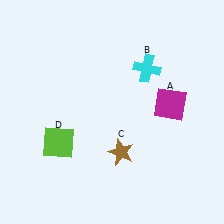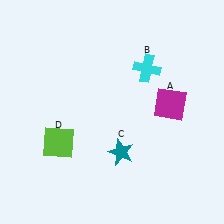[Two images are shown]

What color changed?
The star (C) changed from brown in Image 1 to teal in Image 2.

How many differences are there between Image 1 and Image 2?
There is 1 difference between the two images.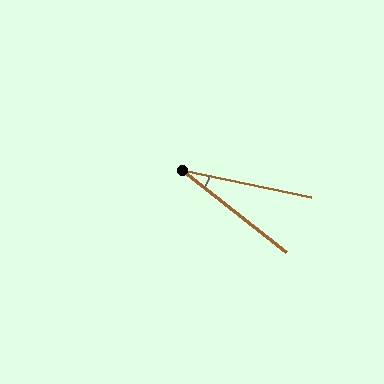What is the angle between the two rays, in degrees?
Approximately 27 degrees.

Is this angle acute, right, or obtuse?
It is acute.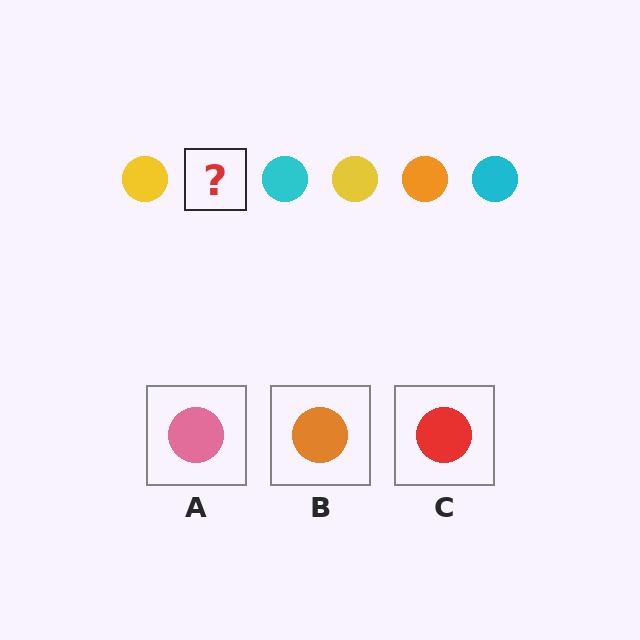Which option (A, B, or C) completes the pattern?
B.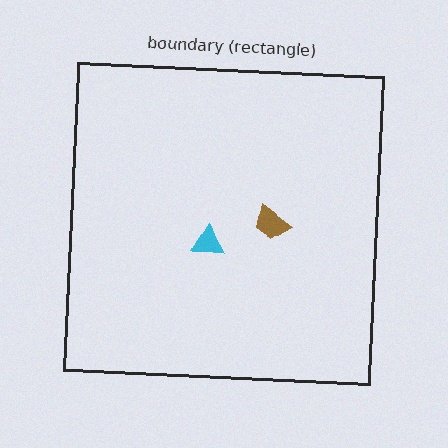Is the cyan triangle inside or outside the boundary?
Inside.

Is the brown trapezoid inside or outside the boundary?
Inside.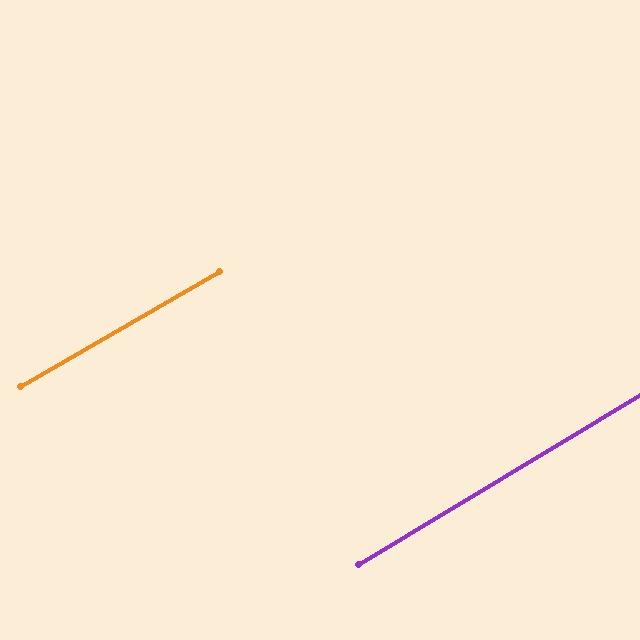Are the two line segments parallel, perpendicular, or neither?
Parallel — their directions differ by only 1.0°.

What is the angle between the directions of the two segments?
Approximately 1 degree.